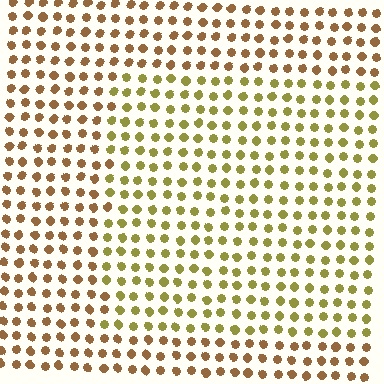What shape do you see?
I see a rectangle.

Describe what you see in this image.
The image is filled with small brown elements in a uniform arrangement. A rectangle-shaped region is visible where the elements are tinted to a slightly different hue, forming a subtle color boundary.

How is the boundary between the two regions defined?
The boundary is defined purely by a slight shift in hue (about 33 degrees). Spacing, size, and orientation are identical on both sides.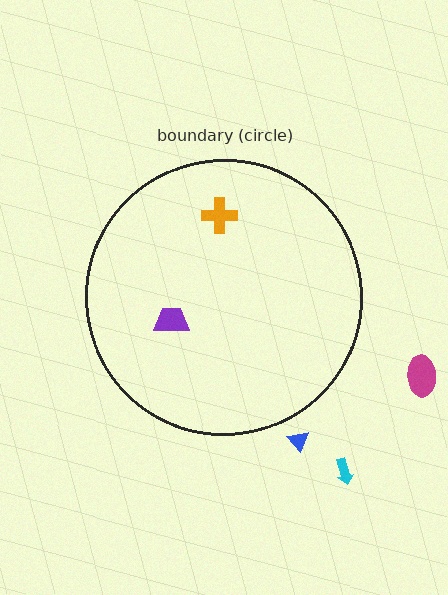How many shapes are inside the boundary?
2 inside, 3 outside.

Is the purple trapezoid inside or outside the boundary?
Inside.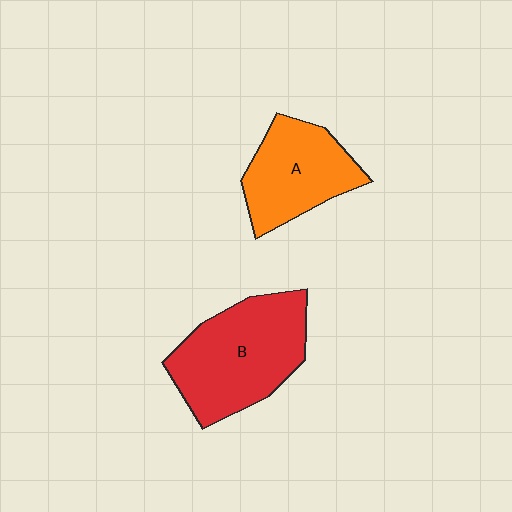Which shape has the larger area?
Shape B (red).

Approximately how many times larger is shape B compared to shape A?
Approximately 1.4 times.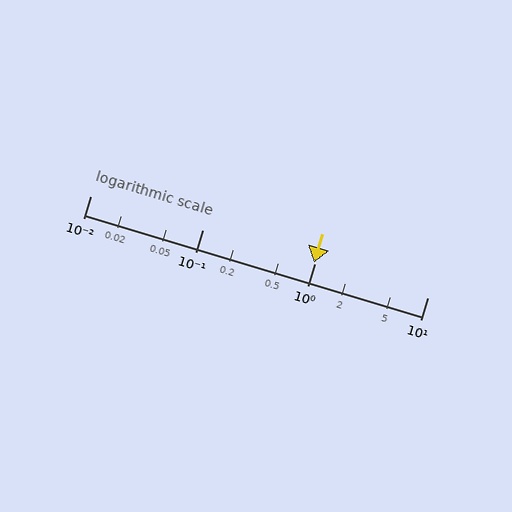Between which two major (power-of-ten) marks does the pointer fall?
The pointer is between 0.1 and 1.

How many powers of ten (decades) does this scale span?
The scale spans 3 decades, from 0.01 to 10.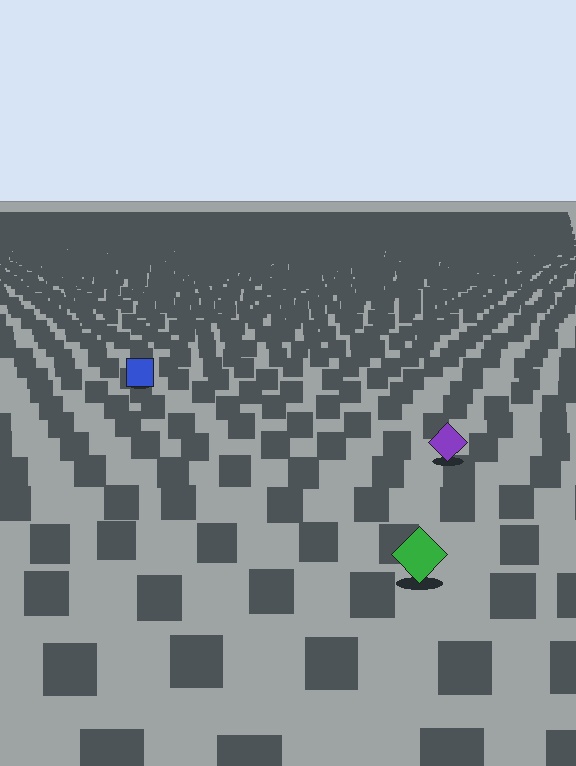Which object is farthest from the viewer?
The blue square is farthest from the viewer. It appears smaller and the ground texture around it is denser.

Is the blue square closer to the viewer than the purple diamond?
No. The purple diamond is closer — you can tell from the texture gradient: the ground texture is coarser near it.